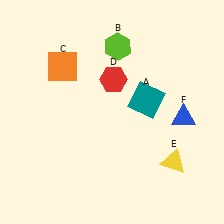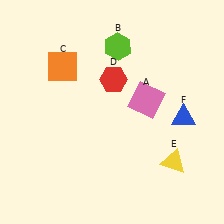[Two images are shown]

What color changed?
The square (A) changed from teal in Image 1 to pink in Image 2.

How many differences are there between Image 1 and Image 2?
There is 1 difference between the two images.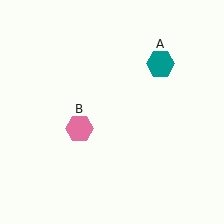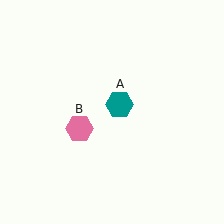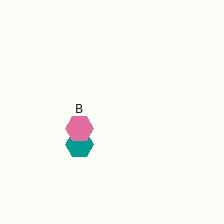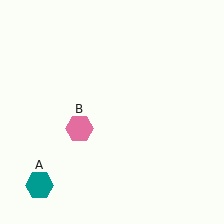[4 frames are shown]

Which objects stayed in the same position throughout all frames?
Pink hexagon (object B) remained stationary.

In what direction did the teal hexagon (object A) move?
The teal hexagon (object A) moved down and to the left.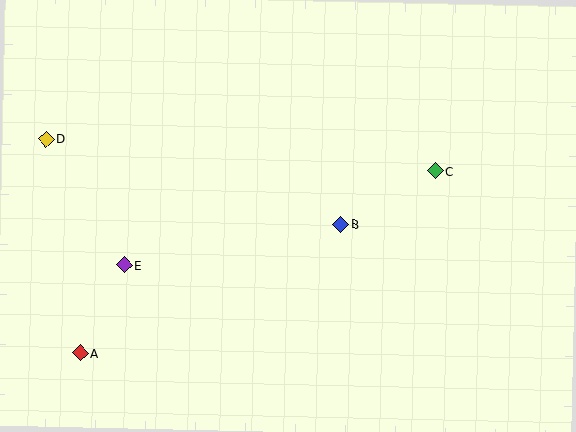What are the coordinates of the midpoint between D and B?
The midpoint between D and B is at (193, 182).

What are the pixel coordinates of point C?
Point C is at (436, 171).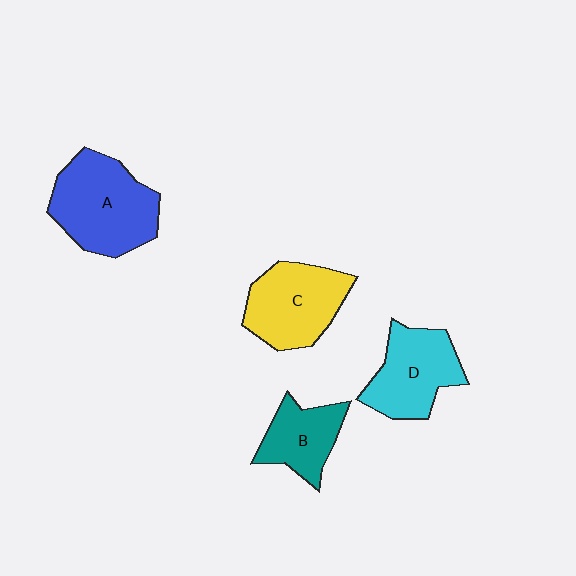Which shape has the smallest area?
Shape B (teal).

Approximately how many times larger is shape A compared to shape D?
Approximately 1.3 times.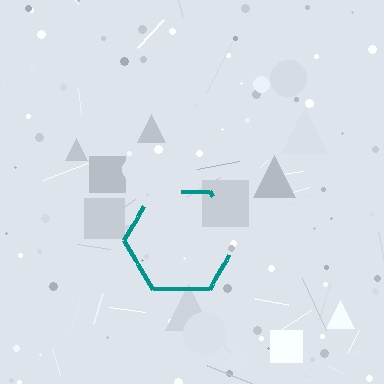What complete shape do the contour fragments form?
The contour fragments form a hexagon.